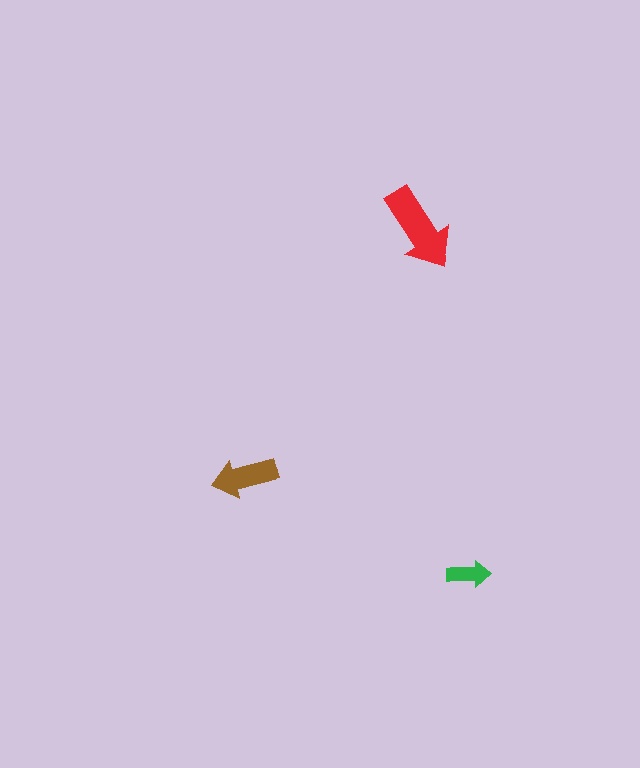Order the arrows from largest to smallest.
the red one, the brown one, the green one.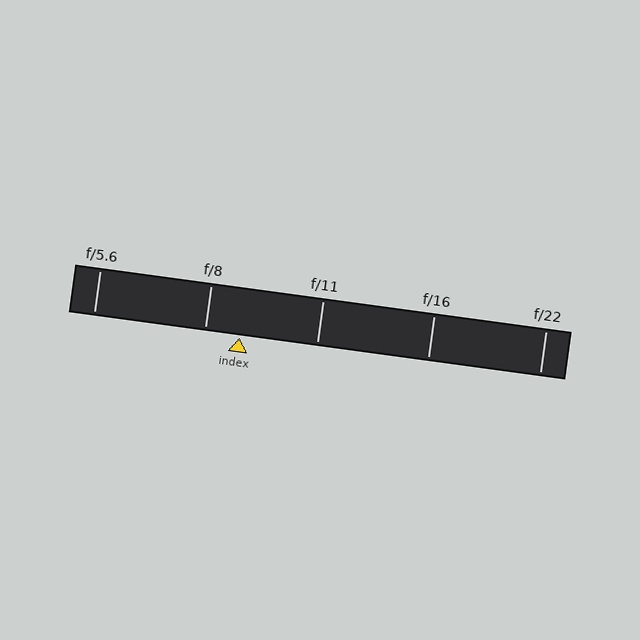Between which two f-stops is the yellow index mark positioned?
The index mark is between f/8 and f/11.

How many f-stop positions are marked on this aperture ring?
There are 5 f-stop positions marked.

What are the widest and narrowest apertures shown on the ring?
The widest aperture shown is f/5.6 and the narrowest is f/22.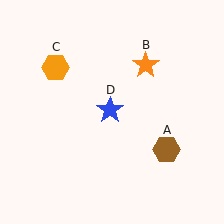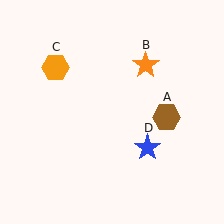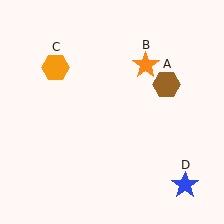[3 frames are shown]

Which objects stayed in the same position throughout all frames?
Orange star (object B) and orange hexagon (object C) remained stationary.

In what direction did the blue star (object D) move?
The blue star (object D) moved down and to the right.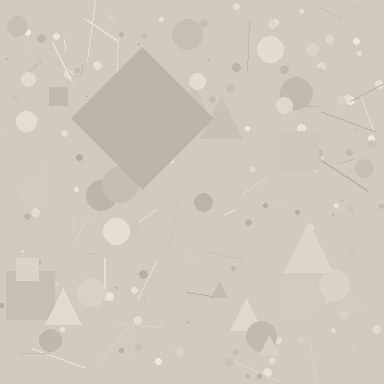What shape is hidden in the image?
A diamond is hidden in the image.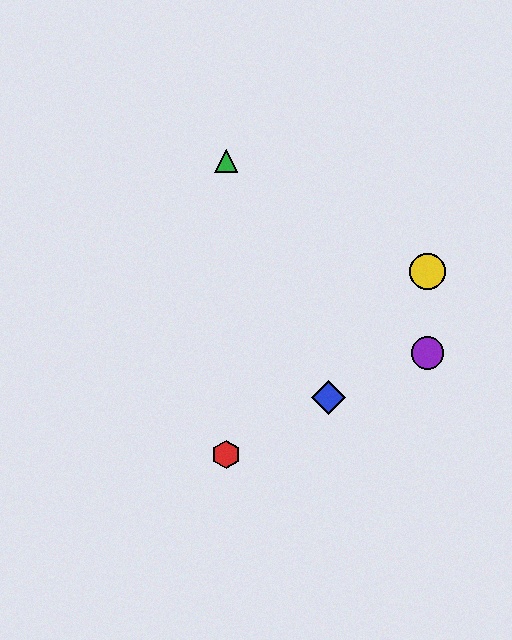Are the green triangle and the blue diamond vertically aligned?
No, the green triangle is at x≈226 and the blue diamond is at x≈329.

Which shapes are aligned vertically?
The red hexagon, the green triangle are aligned vertically.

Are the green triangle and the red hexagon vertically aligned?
Yes, both are at x≈226.